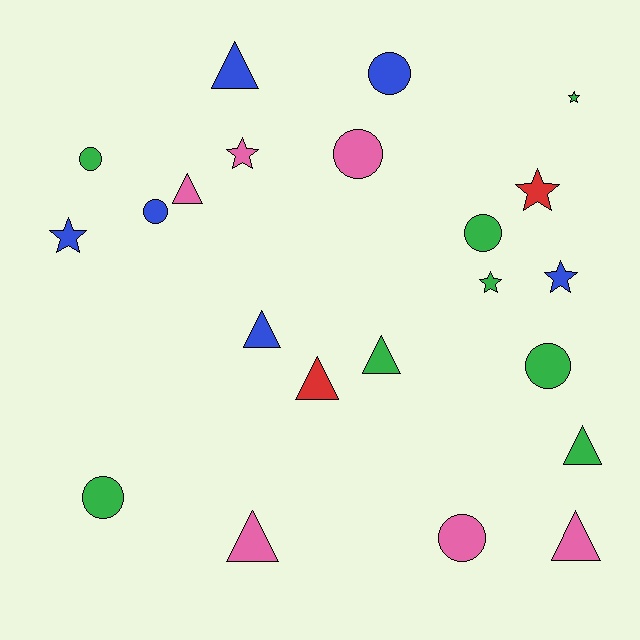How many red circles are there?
There are no red circles.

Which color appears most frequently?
Green, with 8 objects.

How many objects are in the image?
There are 22 objects.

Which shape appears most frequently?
Circle, with 8 objects.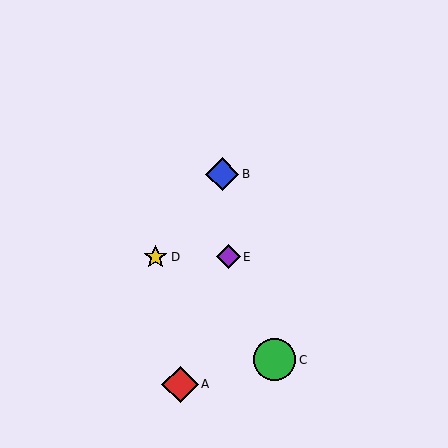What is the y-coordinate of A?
Object A is at y≈384.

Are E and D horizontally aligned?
Yes, both are at y≈257.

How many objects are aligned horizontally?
2 objects (D, E) are aligned horizontally.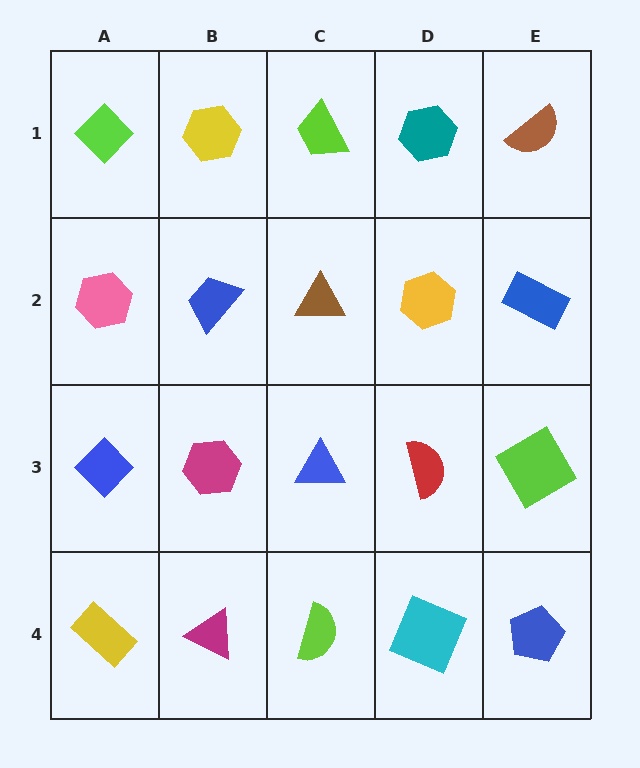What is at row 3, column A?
A blue diamond.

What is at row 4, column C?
A lime semicircle.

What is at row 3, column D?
A red semicircle.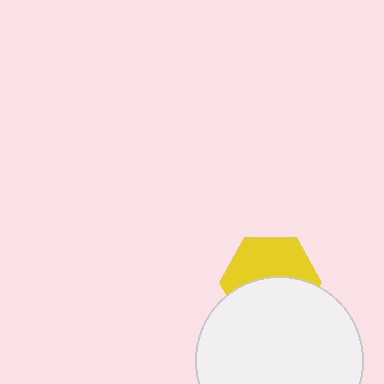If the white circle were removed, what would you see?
You would see the complete yellow hexagon.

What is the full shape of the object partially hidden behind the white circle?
The partially hidden object is a yellow hexagon.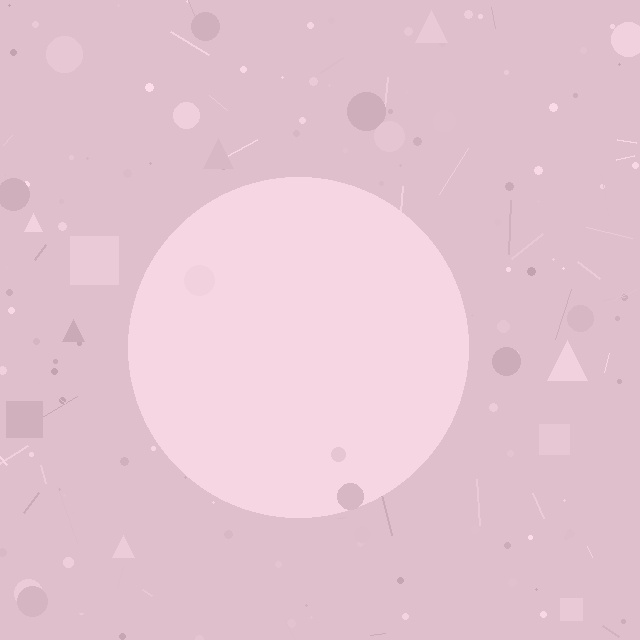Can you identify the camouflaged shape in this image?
The camouflaged shape is a circle.